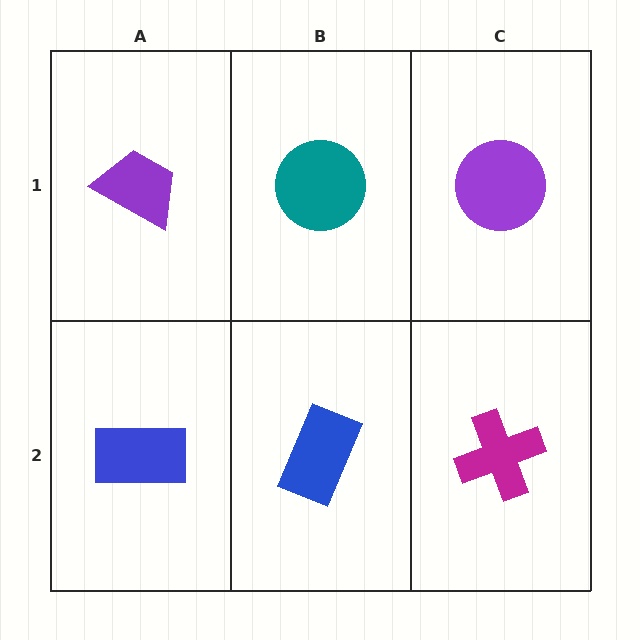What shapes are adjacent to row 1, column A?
A blue rectangle (row 2, column A), a teal circle (row 1, column B).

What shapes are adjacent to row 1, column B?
A blue rectangle (row 2, column B), a purple trapezoid (row 1, column A), a purple circle (row 1, column C).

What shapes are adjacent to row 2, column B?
A teal circle (row 1, column B), a blue rectangle (row 2, column A), a magenta cross (row 2, column C).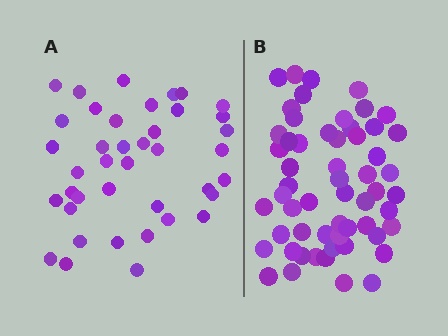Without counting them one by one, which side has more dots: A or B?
Region B (the right region) has more dots.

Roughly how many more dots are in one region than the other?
Region B has approximately 15 more dots than region A.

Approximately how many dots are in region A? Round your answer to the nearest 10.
About 40 dots.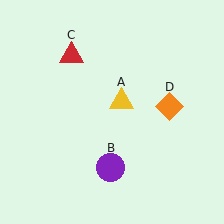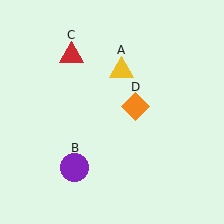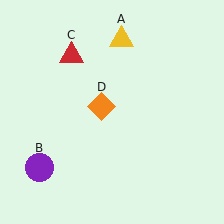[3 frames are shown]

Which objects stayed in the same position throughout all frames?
Red triangle (object C) remained stationary.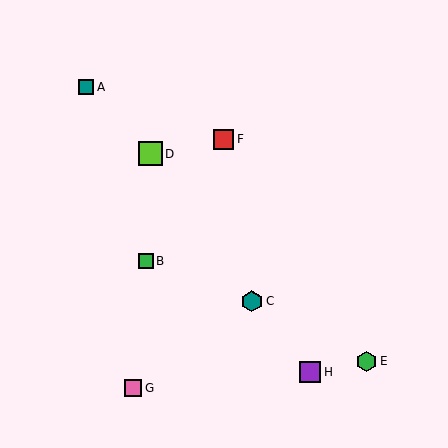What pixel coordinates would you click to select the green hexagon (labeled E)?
Click at (366, 361) to select the green hexagon E.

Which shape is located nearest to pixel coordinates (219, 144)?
The red square (labeled F) at (224, 139) is nearest to that location.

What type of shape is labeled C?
Shape C is a teal hexagon.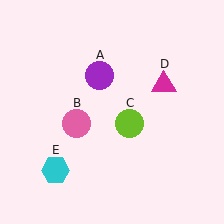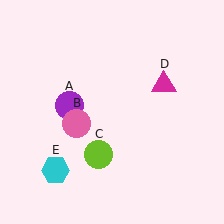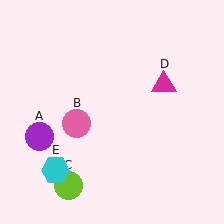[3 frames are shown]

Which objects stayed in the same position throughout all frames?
Pink circle (object B) and magenta triangle (object D) and cyan hexagon (object E) remained stationary.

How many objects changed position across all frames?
2 objects changed position: purple circle (object A), lime circle (object C).